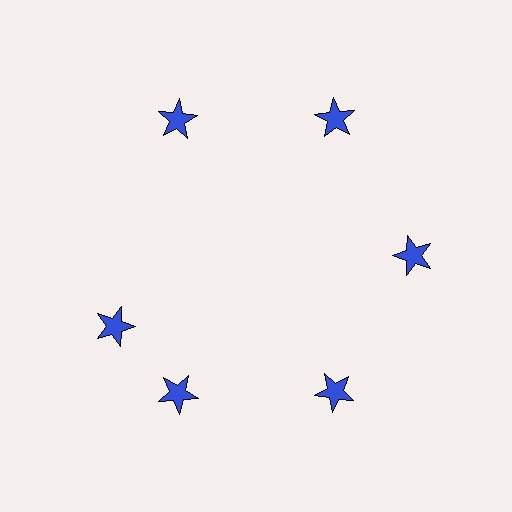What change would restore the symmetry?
The symmetry would be restored by rotating it back into even spacing with its neighbors so that all 6 stars sit at equal angles and equal distance from the center.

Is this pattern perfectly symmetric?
No. The 6 blue stars are arranged in a ring, but one element near the 9 o'clock position is rotated out of alignment along the ring, breaking the 6-fold rotational symmetry.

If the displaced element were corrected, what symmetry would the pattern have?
It would have 6-fold rotational symmetry — the pattern would map onto itself every 60 degrees.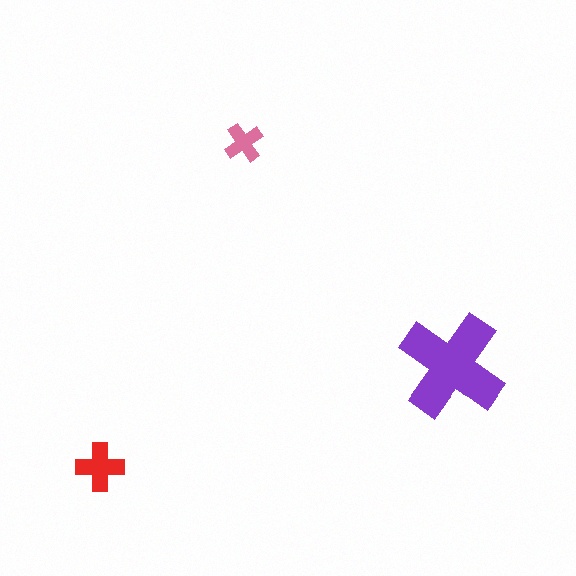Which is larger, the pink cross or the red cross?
The red one.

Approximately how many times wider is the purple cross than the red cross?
About 2 times wider.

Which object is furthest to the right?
The purple cross is rightmost.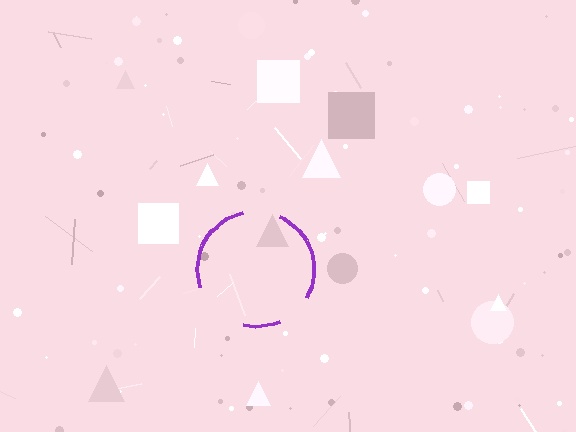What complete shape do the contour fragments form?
The contour fragments form a circle.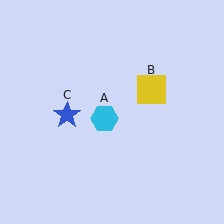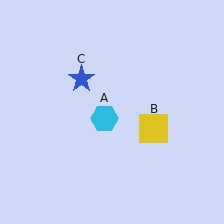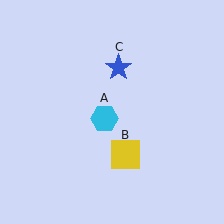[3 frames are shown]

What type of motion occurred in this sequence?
The yellow square (object B), blue star (object C) rotated clockwise around the center of the scene.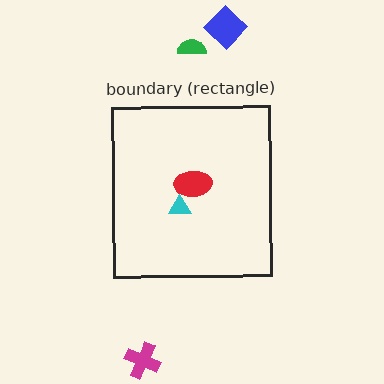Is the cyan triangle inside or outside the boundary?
Inside.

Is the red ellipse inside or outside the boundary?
Inside.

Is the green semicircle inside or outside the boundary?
Outside.